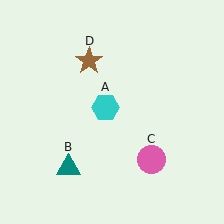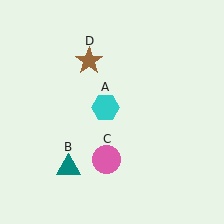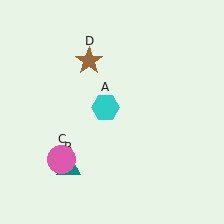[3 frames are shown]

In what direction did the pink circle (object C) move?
The pink circle (object C) moved left.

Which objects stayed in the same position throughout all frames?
Cyan hexagon (object A) and teal triangle (object B) and brown star (object D) remained stationary.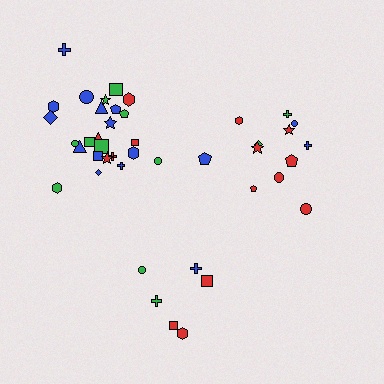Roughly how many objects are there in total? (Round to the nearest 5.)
Roughly 45 objects in total.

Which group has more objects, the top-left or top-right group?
The top-left group.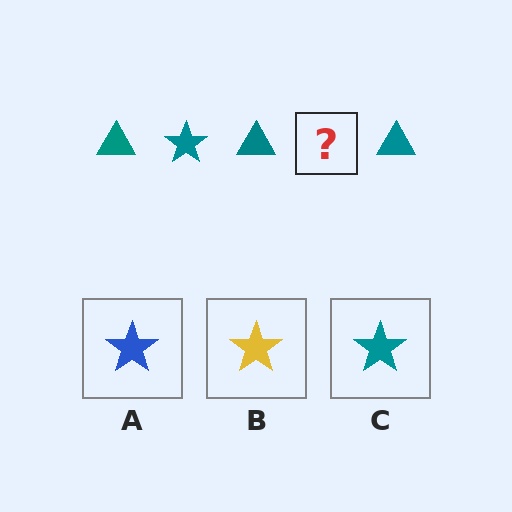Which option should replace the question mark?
Option C.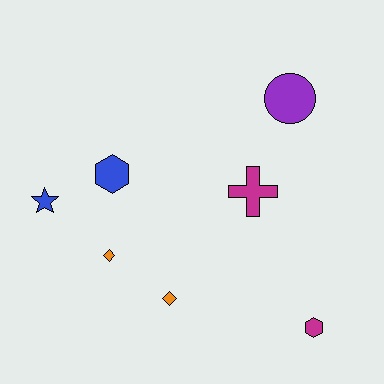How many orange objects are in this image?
There are 2 orange objects.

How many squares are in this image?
There are no squares.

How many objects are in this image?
There are 7 objects.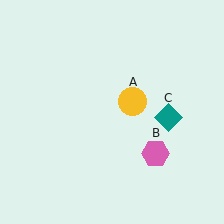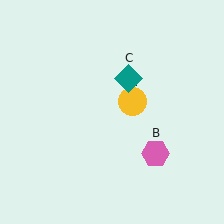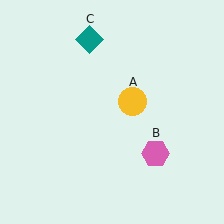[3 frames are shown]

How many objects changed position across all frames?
1 object changed position: teal diamond (object C).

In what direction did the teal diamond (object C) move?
The teal diamond (object C) moved up and to the left.